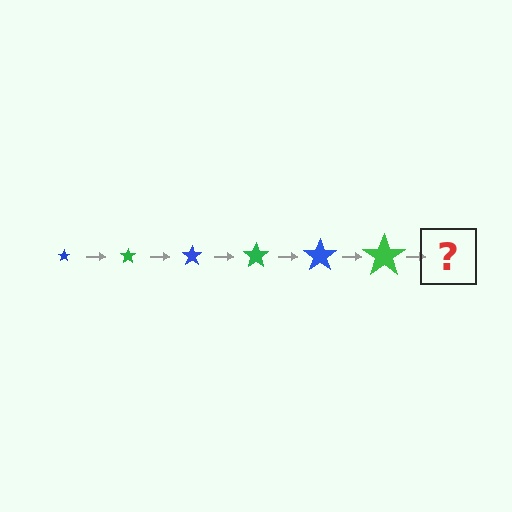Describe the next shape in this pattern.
It should be a blue star, larger than the previous one.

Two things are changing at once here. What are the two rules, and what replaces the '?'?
The two rules are that the star grows larger each step and the color cycles through blue and green. The '?' should be a blue star, larger than the previous one.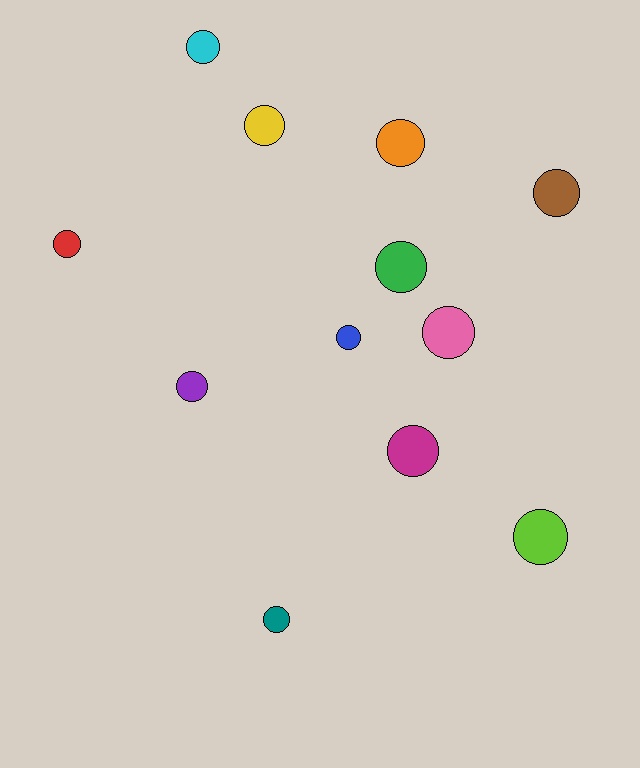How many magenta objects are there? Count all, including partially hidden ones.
There is 1 magenta object.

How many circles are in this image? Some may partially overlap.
There are 12 circles.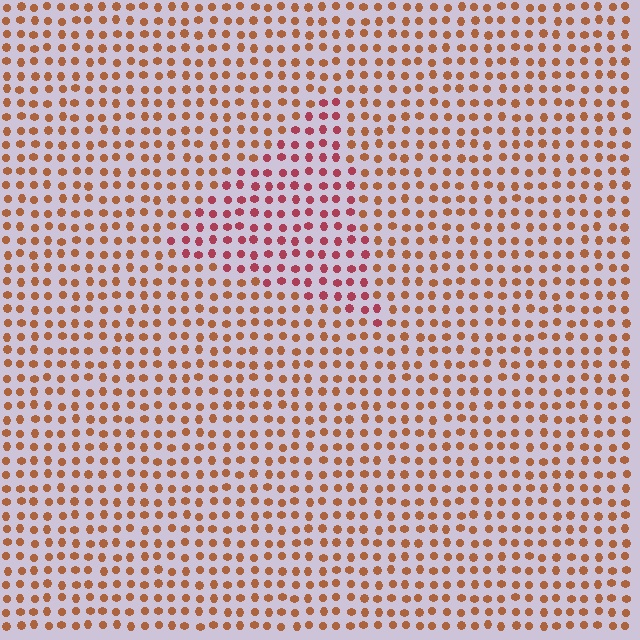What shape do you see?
I see a triangle.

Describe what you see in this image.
The image is filled with small brown elements in a uniform arrangement. A triangle-shaped region is visible where the elements are tinted to a slightly different hue, forming a subtle color boundary.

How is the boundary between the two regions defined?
The boundary is defined purely by a slight shift in hue (about 34 degrees). Spacing, size, and orientation are identical on both sides.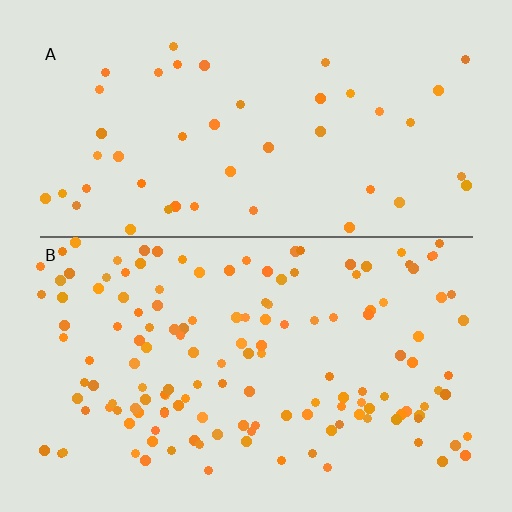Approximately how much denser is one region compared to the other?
Approximately 3.2× — region B over region A.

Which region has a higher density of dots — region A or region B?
B (the bottom).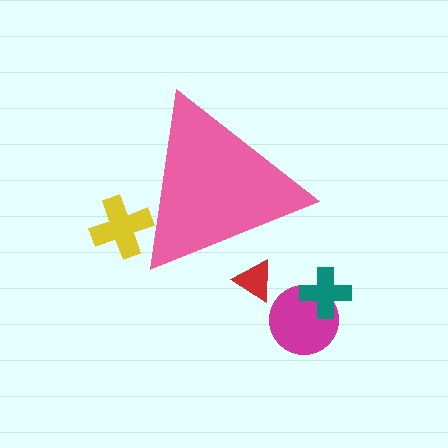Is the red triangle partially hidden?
Yes, the red triangle is partially hidden behind the pink triangle.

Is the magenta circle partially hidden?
No, the magenta circle is fully visible.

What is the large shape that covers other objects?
A pink triangle.